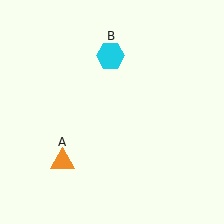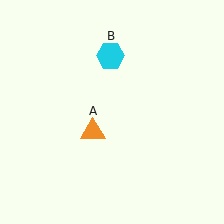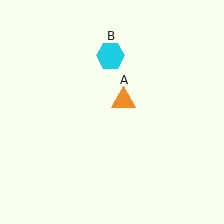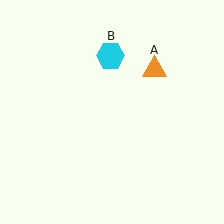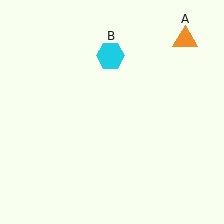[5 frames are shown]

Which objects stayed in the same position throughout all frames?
Cyan hexagon (object B) remained stationary.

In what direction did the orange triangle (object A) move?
The orange triangle (object A) moved up and to the right.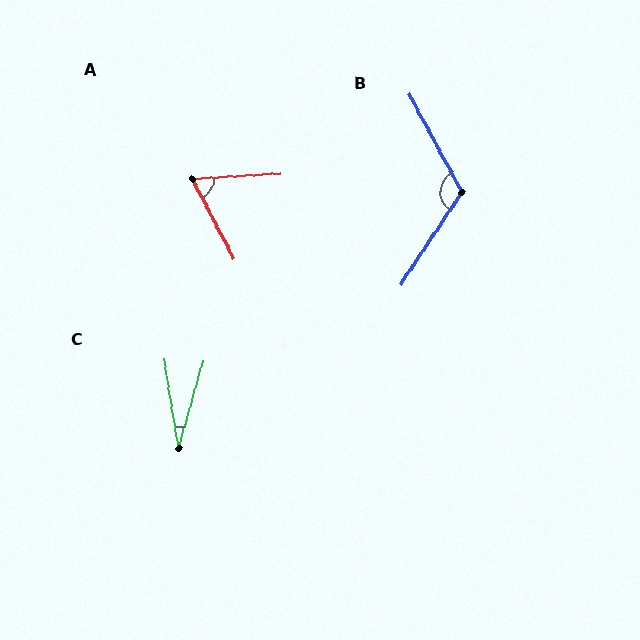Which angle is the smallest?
C, at approximately 25 degrees.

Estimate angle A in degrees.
Approximately 66 degrees.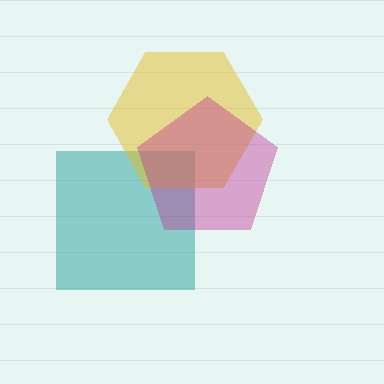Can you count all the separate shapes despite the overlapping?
Yes, there are 3 separate shapes.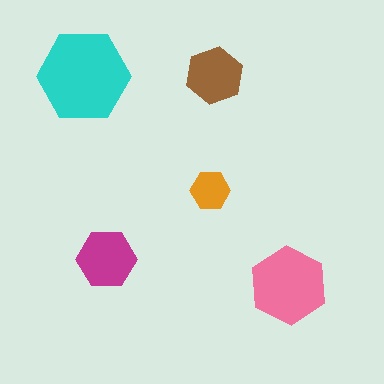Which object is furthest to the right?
The pink hexagon is rightmost.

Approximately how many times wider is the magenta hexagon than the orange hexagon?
About 1.5 times wider.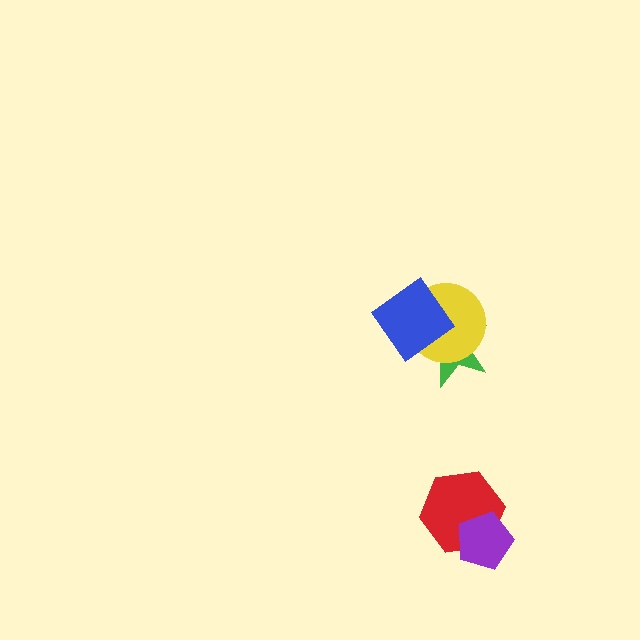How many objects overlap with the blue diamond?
2 objects overlap with the blue diamond.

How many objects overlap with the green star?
2 objects overlap with the green star.